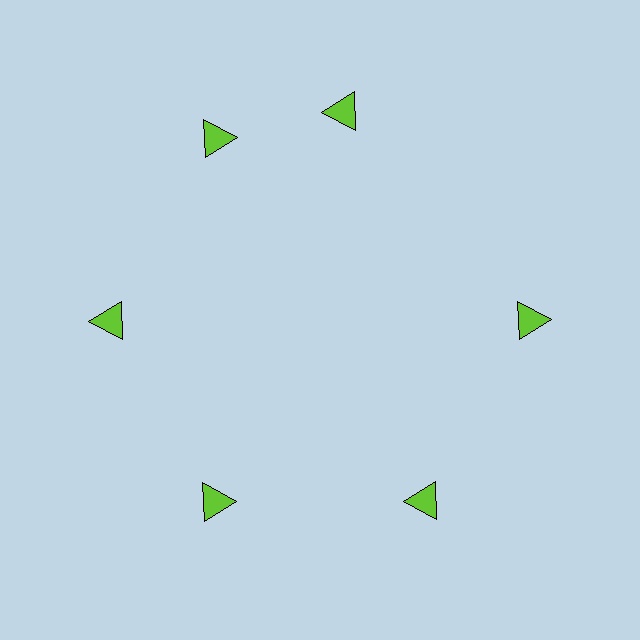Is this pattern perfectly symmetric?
No. The 6 lime triangles are arranged in a ring, but one element near the 1 o'clock position is rotated out of alignment along the ring, breaking the 6-fold rotational symmetry.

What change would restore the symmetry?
The symmetry would be restored by rotating it back into even spacing with its neighbors so that all 6 triangles sit at equal angles and equal distance from the center.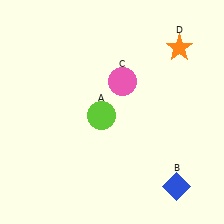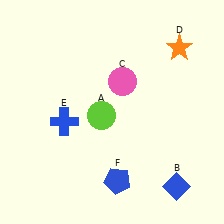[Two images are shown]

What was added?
A blue cross (E), a blue pentagon (F) were added in Image 2.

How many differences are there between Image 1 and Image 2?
There are 2 differences between the two images.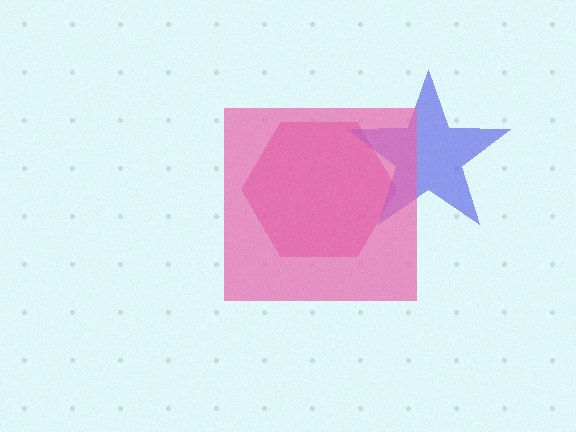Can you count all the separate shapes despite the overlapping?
Yes, there are 3 separate shapes.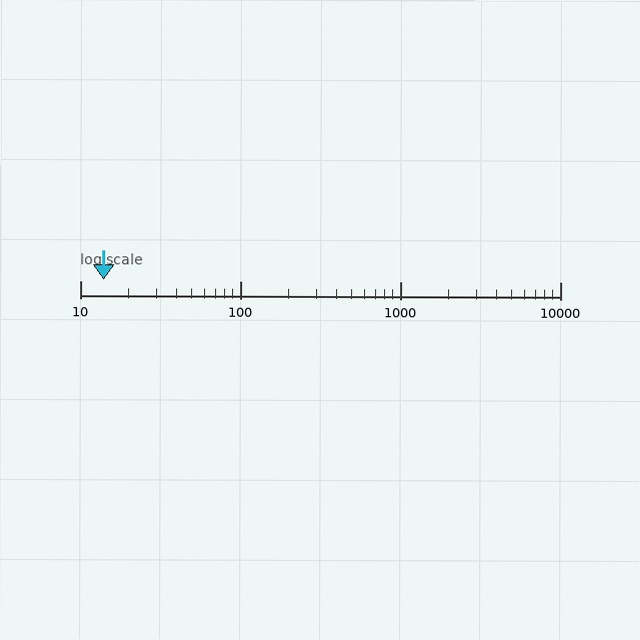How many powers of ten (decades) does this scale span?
The scale spans 3 decades, from 10 to 10000.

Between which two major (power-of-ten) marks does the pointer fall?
The pointer is between 10 and 100.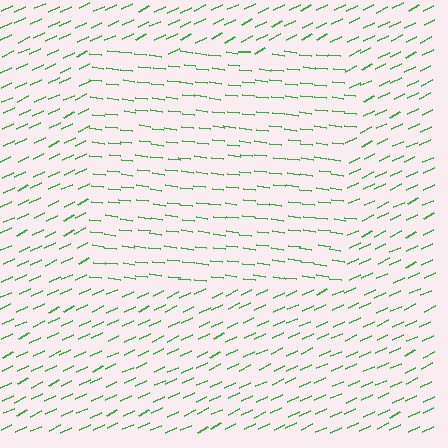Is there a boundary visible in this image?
Yes, there is a texture boundary formed by a change in line orientation.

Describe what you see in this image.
The image is filled with small green line segments. A rectangle region in the image has lines oriented differently from the surrounding lines, creating a visible texture boundary.